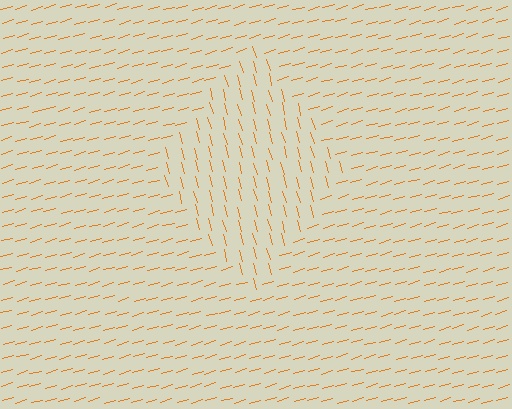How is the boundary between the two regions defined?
The boundary is defined purely by a change in line orientation (approximately 90 degrees difference). All lines are the same color and thickness.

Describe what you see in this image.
The image is filled with small orange line segments. A diamond region in the image has lines oriented differently from the surrounding lines, creating a visible texture boundary.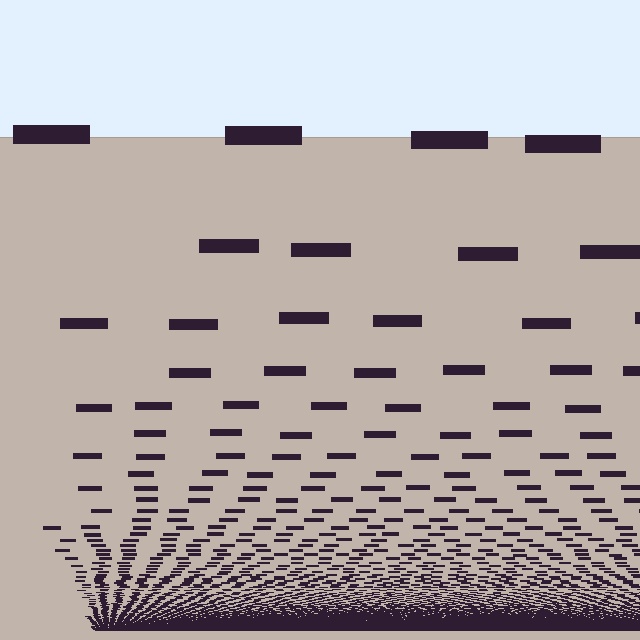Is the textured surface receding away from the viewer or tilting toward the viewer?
The surface appears to tilt toward the viewer. Texture elements get larger and sparser toward the top.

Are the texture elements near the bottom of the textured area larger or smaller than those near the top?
Smaller. The gradient is inverted — elements near the bottom are smaller and denser.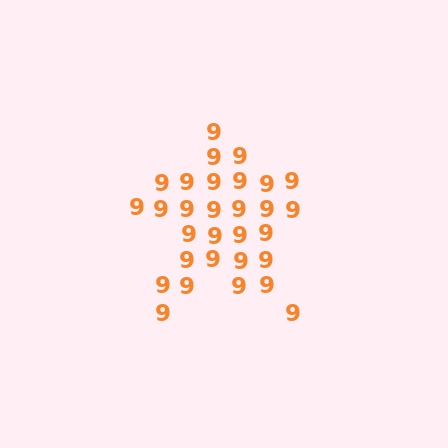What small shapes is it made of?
It is made of small digit 9's.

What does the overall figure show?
The overall figure shows a star.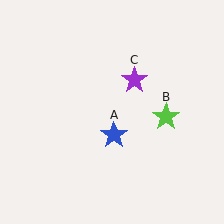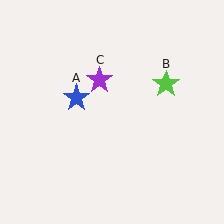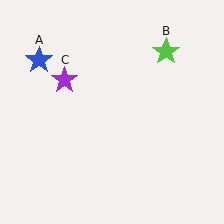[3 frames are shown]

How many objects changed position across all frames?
3 objects changed position: blue star (object A), lime star (object B), purple star (object C).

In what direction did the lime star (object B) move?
The lime star (object B) moved up.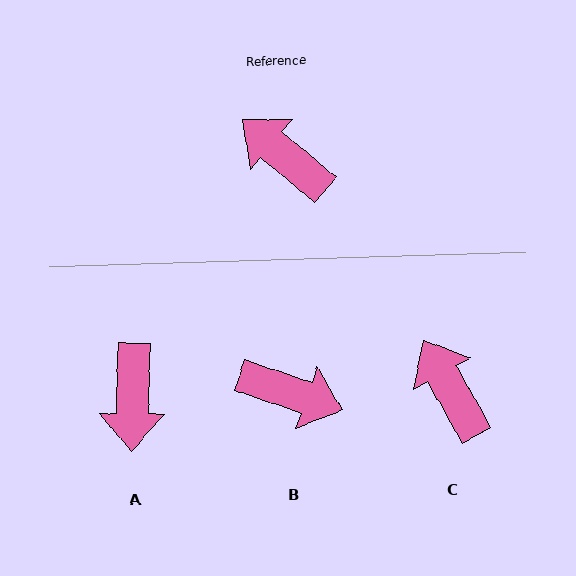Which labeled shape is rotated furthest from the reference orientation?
B, about 159 degrees away.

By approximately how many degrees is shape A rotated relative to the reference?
Approximately 128 degrees counter-clockwise.